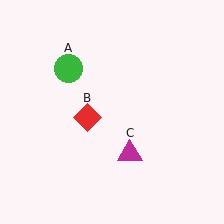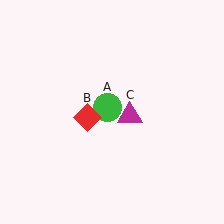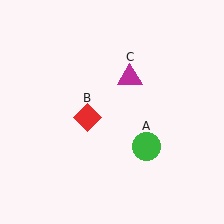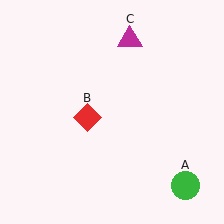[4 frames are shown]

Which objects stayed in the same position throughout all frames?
Red diamond (object B) remained stationary.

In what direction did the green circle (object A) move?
The green circle (object A) moved down and to the right.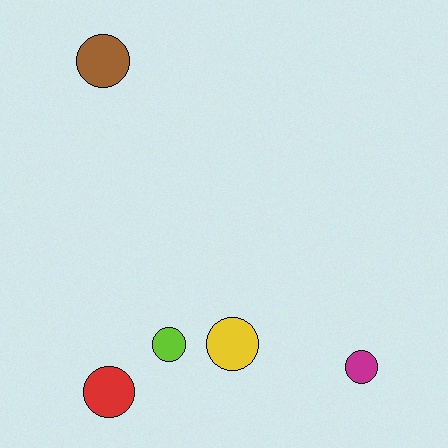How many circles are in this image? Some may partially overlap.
There are 5 circles.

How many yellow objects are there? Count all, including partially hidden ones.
There is 1 yellow object.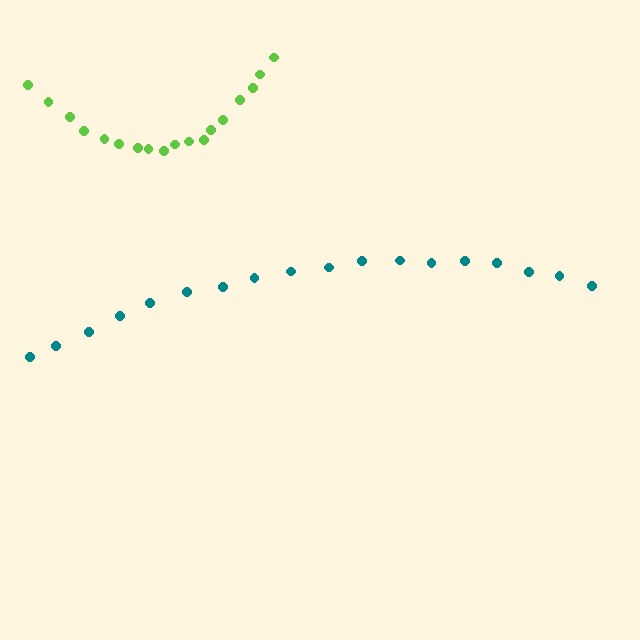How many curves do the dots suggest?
There are 2 distinct paths.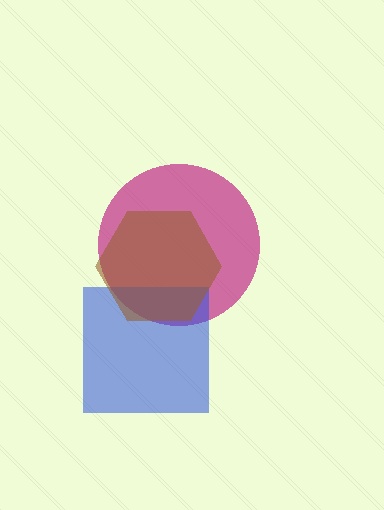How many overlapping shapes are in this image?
There are 3 overlapping shapes in the image.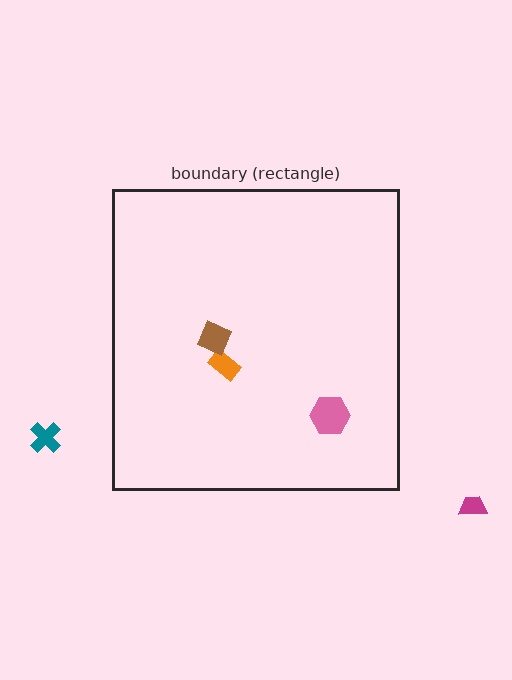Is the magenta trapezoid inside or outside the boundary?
Outside.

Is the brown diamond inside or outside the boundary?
Inside.